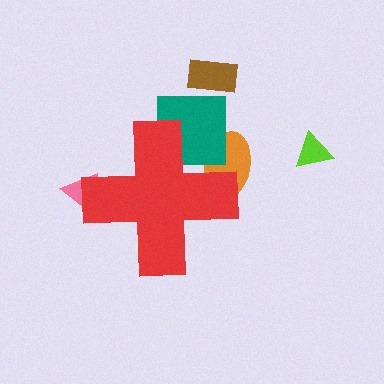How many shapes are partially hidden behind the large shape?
3 shapes are partially hidden.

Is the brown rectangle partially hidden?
No, the brown rectangle is fully visible.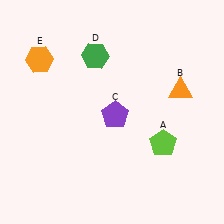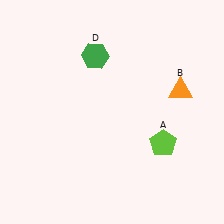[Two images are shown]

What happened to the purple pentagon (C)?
The purple pentagon (C) was removed in Image 2. It was in the bottom-right area of Image 1.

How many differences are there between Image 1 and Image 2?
There are 2 differences between the two images.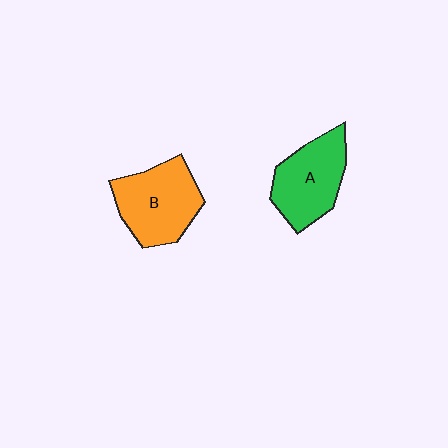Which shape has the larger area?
Shape B (orange).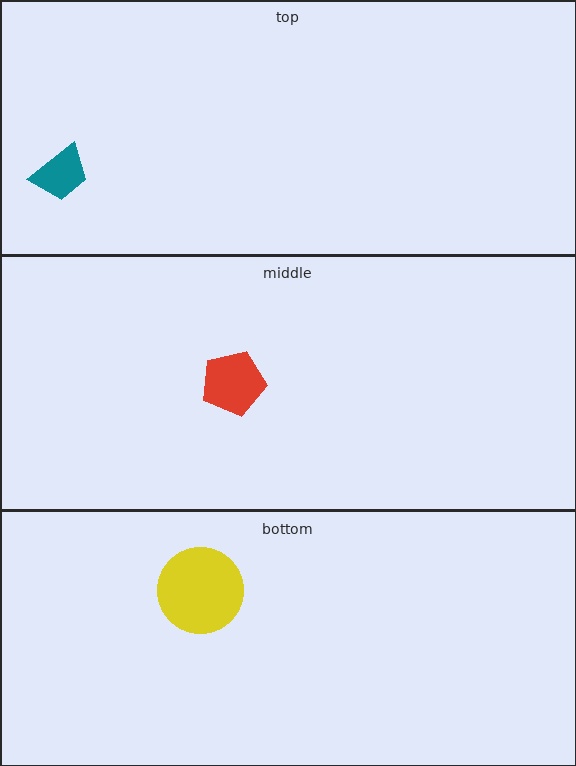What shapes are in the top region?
The teal trapezoid.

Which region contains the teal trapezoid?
The top region.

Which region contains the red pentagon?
The middle region.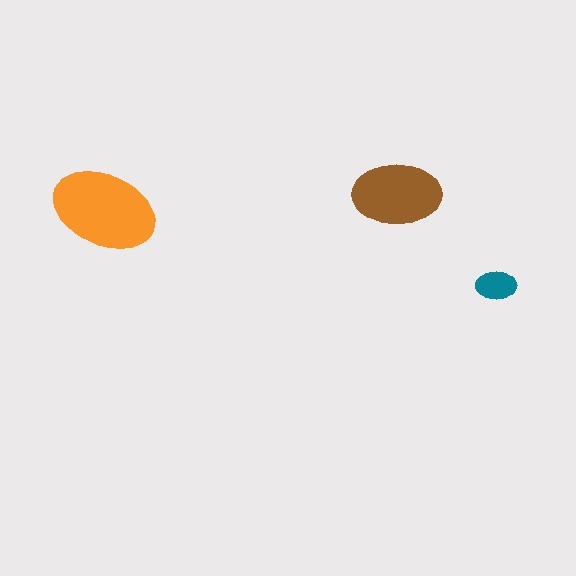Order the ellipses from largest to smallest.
the orange one, the brown one, the teal one.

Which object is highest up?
The brown ellipse is topmost.